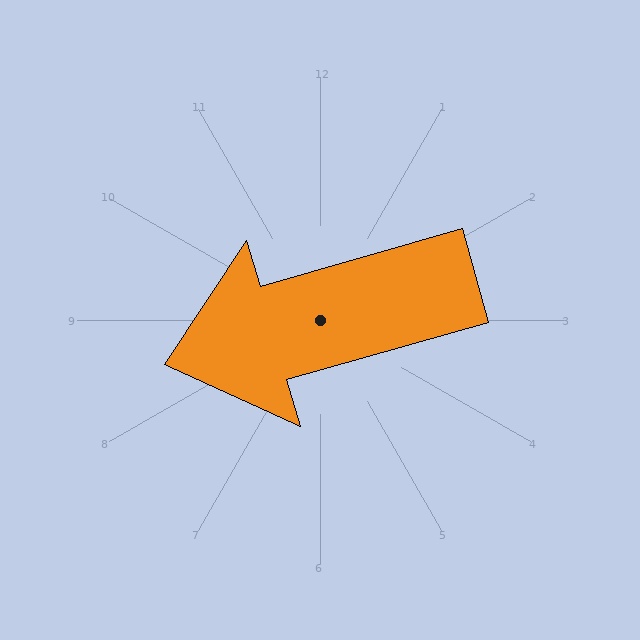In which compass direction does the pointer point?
West.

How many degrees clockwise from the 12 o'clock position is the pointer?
Approximately 254 degrees.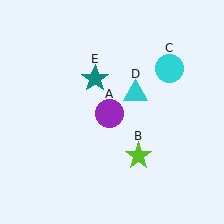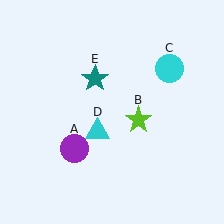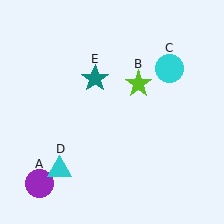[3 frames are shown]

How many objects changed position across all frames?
3 objects changed position: purple circle (object A), lime star (object B), cyan triangle (object D).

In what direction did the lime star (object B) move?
The lime star (object B) moved up.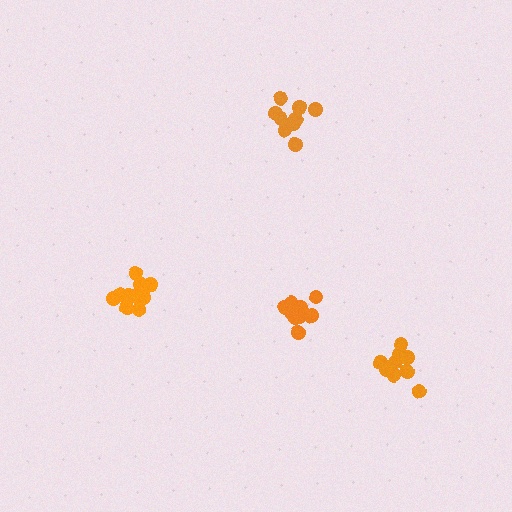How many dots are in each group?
Group 1: 11 dots, Group 2: 13 dots, Group 3: 9 dots, Group 4: 9 dots (42 total).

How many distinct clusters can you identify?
There are 4 distinct clusters.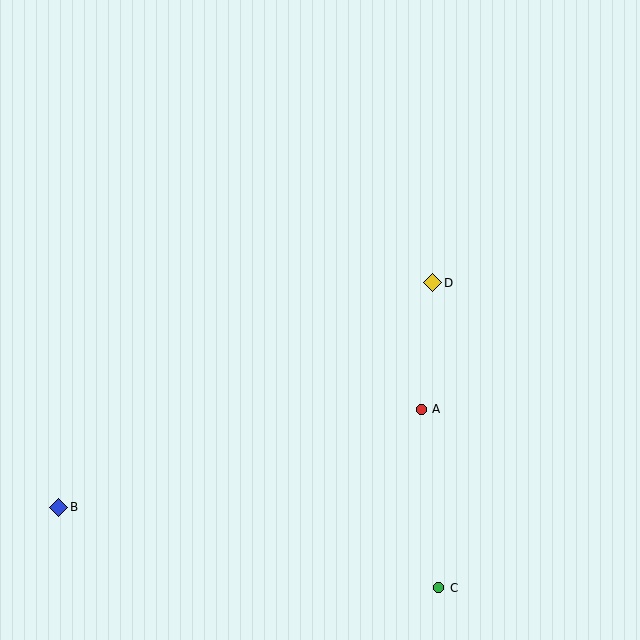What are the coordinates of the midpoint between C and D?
The midpoint between C and D is at (436, 435).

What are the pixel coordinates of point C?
Point C is at (439, 588).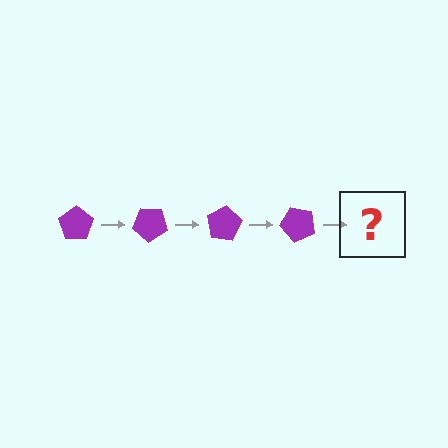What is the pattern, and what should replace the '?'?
The pattern is that the pentagon rotates 40 degrees each step. The '?' should be a purple pentagon rotated 160 degrees.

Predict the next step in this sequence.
The next step is a purple pentagon rotated 160 degrees.